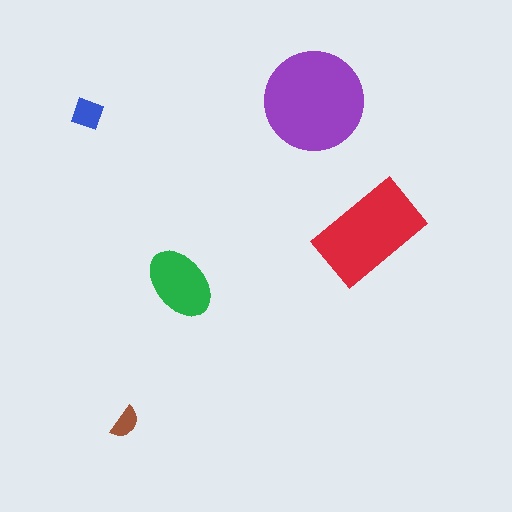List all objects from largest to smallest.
The purple circle, the red rectangle, the green ellipse, the blue diamond, the brown semicircle.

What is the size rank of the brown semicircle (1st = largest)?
5th.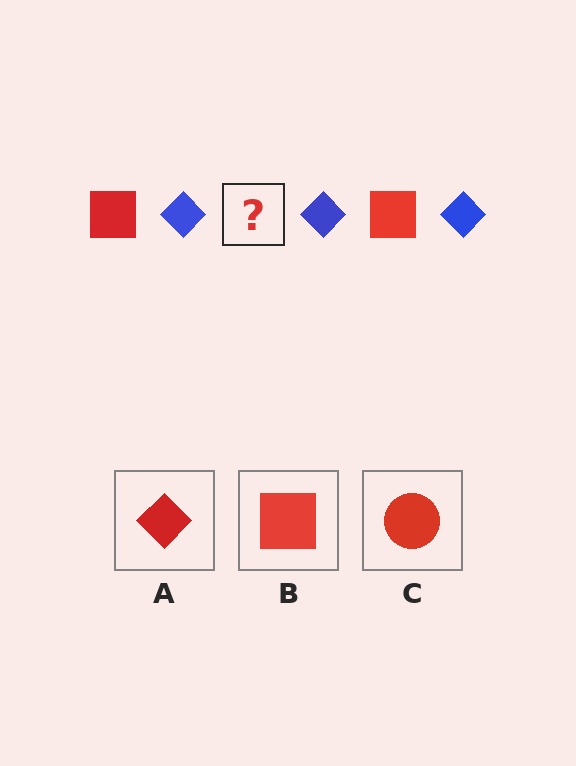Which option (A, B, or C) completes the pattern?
B.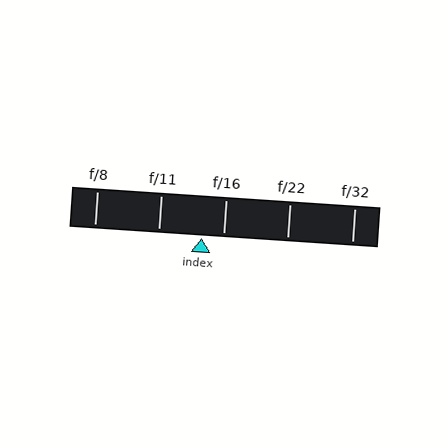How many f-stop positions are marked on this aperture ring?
There are 5 f-stop positions marked.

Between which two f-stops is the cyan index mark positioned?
The index mark is between f/11 and f/16.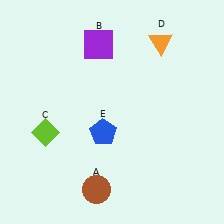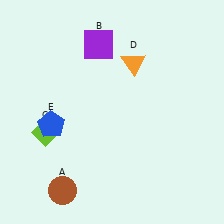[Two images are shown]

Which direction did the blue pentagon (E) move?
The blue pentagon (E) moved left.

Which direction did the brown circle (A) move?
The brown circle (A) moved left.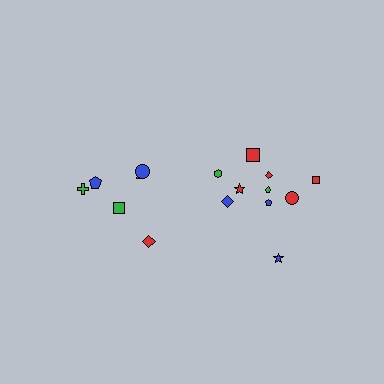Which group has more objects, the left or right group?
The right group.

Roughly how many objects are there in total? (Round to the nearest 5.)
Roughly 15 objects in total.